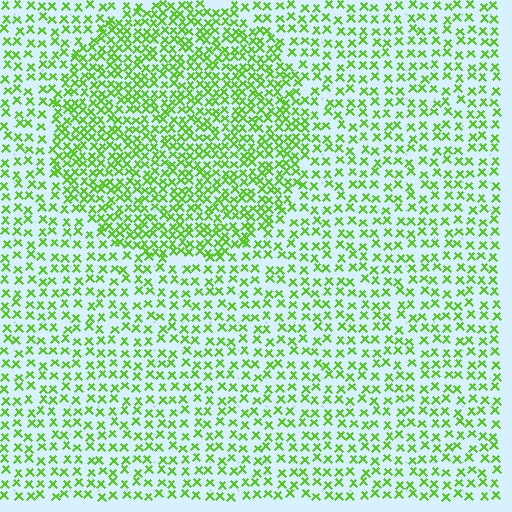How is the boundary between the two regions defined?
The boundary is defined by a change in element density (approximately 1.8x ratio). All elements are the same color, size, and shape.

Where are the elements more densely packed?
The elements are more densely packed inside the circle boundary.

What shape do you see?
I see a circle.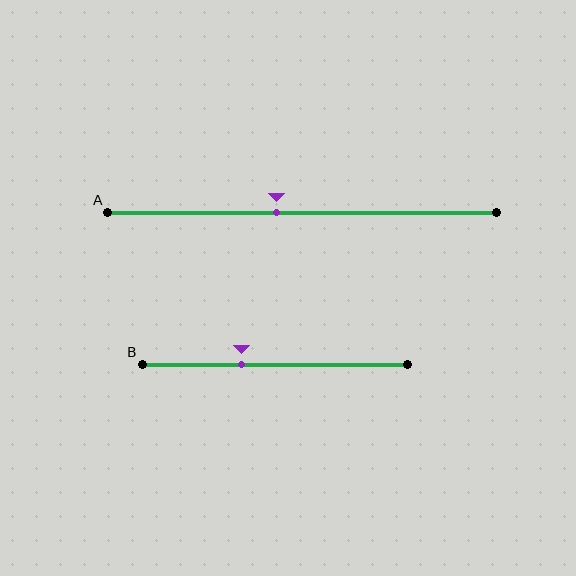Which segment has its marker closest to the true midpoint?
Segment A has its marker closest to the true midpoint.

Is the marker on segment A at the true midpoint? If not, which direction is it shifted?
No, the marker on segment A is shifted to the left by about 7% of the segment length.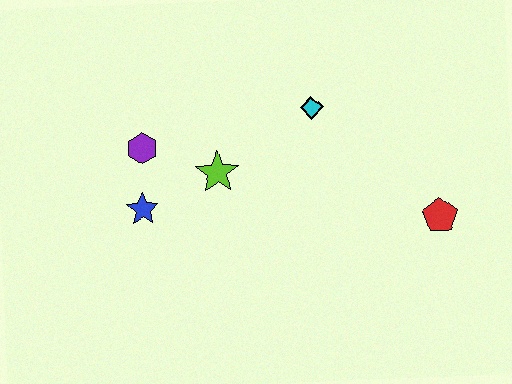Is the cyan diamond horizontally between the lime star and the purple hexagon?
No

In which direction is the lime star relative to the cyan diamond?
The lime star is to the left of the cyan diamond.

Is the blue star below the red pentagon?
No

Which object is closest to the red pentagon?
The cyan diamond is closest to the red pentagon.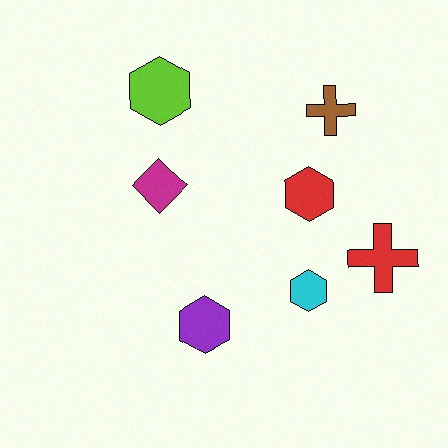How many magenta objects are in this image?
There is 1 magenta object.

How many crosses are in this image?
There are 2 crosses.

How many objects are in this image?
There are 7 objects.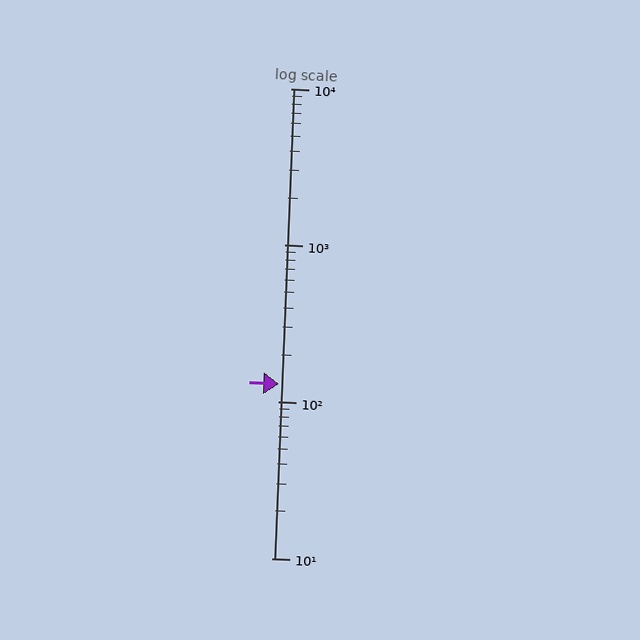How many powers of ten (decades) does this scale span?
The scale spans 3 decades, from 10 to 10000.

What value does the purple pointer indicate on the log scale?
The pointer indicates approximately 130.